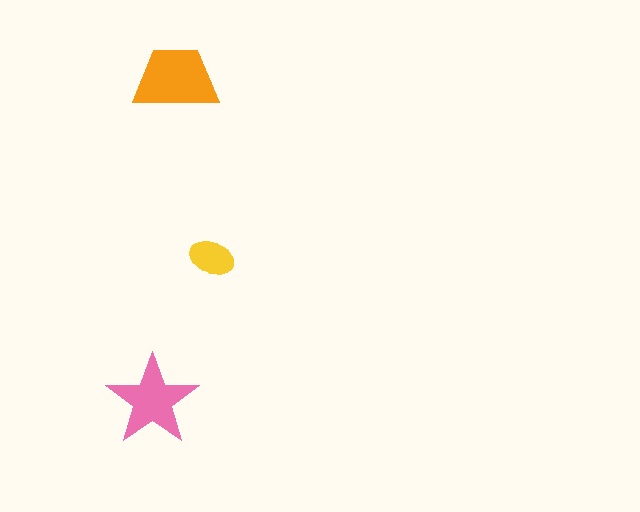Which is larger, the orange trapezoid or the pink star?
The orange trapezoid.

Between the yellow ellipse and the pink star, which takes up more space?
The pink star.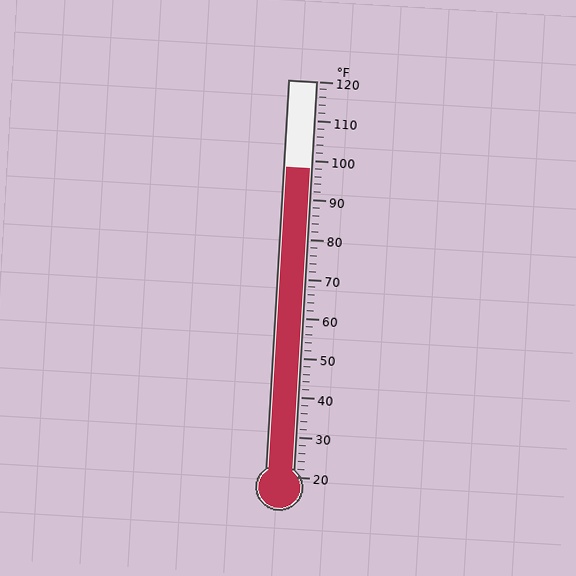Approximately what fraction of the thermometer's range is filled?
The thermometer is filled to approximately 80% of its range.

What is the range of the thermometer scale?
The thermometer scale ranges from 20°F to 120°F.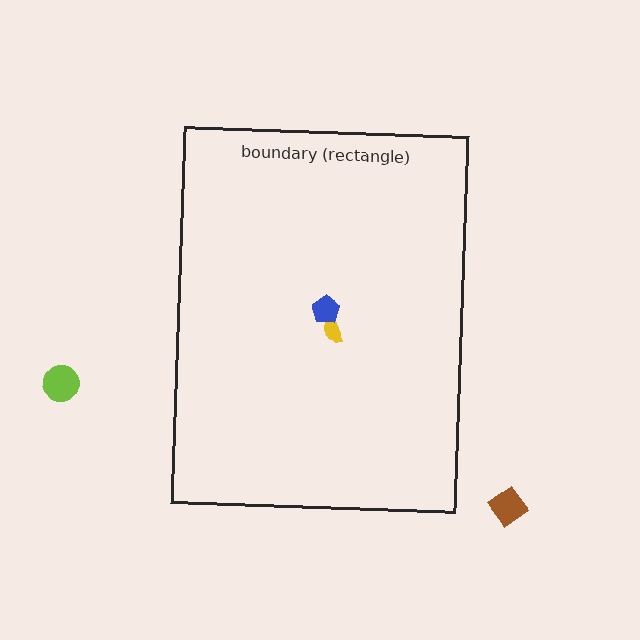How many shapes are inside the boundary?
2 inside, 2 outside.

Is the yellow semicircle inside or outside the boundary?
Inside.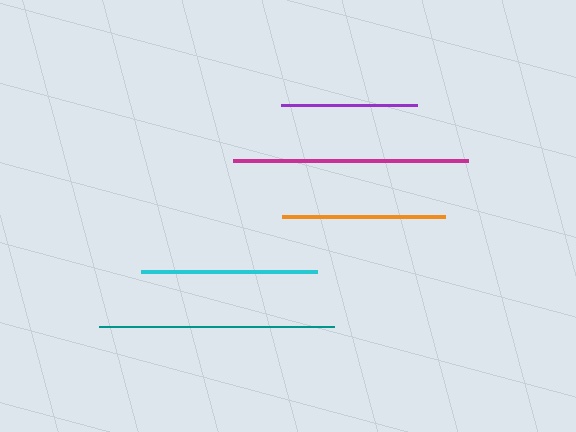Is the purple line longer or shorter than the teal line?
The teal line is longer than the purple line.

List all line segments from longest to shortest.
From longest to shortest: teal, magenta, cyan, orange, purple.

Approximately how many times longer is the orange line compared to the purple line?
The orange line is approximately 1.2 times the length of the purple line.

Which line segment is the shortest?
The purple line is the shortest at approximately 136 pixels.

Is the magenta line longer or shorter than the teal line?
The teal line is longer than the magenta line.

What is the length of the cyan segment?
The cyan segment is approximately 176 pixels long.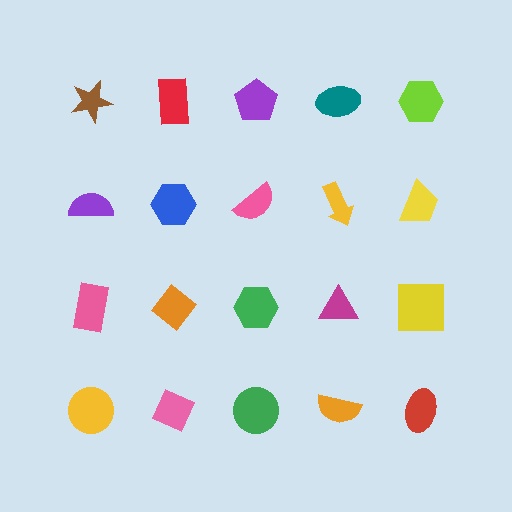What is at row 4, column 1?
A yellow circle.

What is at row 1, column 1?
A brown star.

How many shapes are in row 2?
5 shapes.